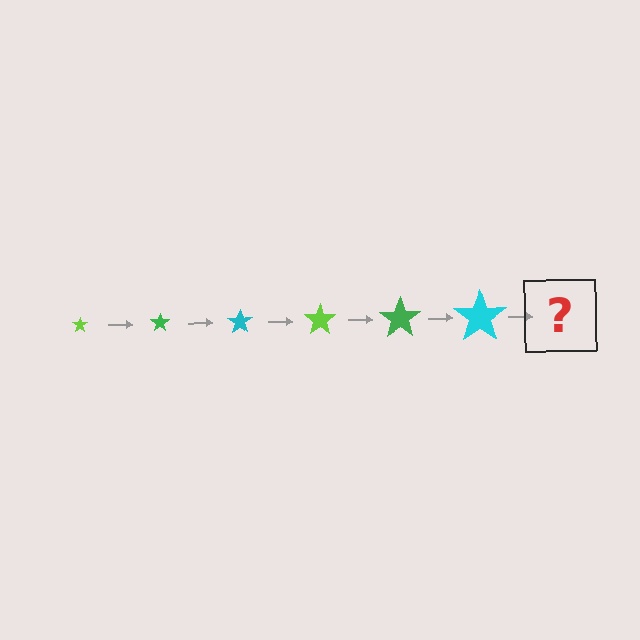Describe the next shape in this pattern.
It should be a lime star, larger than the previous one.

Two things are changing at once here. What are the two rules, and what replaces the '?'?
The two rules are that the star grows larger each step and the color cycles through lime, green, and cyan. The '?' should be a lime star, larger than the previous one.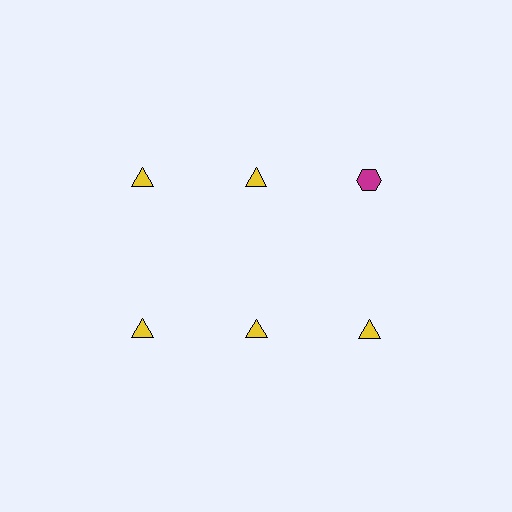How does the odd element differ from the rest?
It differs in both color (magenta instead of yellow) and shape (hexagon instead of triangle).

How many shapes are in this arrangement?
There are 6 shapes arranged in a grid pattern.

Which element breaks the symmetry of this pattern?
The magenta hexagon in the top row, center column breaks the symmetry. All other shapes are yellow triangles.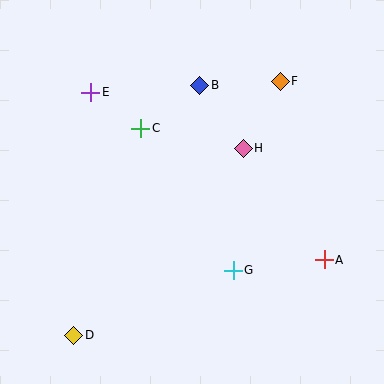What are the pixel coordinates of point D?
Point D is at (74, 335).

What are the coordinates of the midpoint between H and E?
The midpoint between H and E is at (167, 120).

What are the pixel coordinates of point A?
Point A is at (324, 260).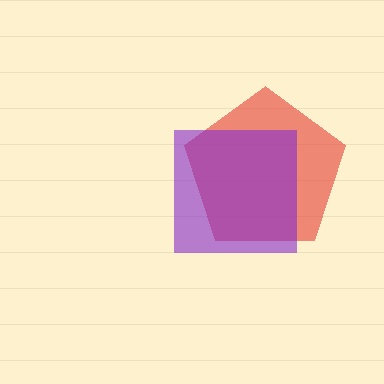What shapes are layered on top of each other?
The layered shapes are: a red pentagon, a purple square.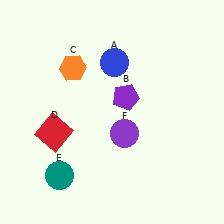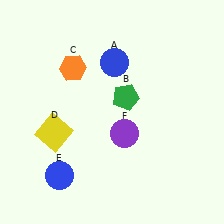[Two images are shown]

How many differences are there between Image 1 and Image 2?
There are 3 differences between the two images.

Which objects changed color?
B changed from purple to green. D changed from red to yellow. E changed from teal to blue.